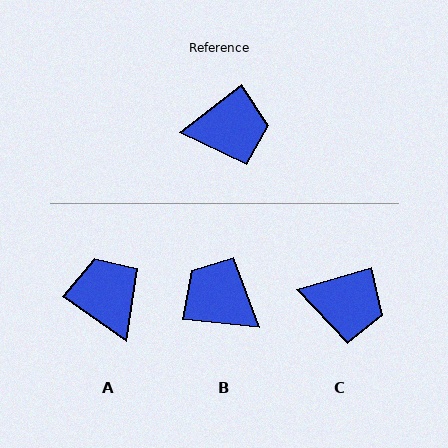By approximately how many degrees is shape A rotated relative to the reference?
Approximately 107 degrees counter-clockwise.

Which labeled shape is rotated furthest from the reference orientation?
B, about 136 degrees away.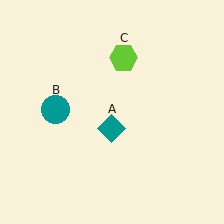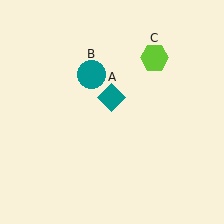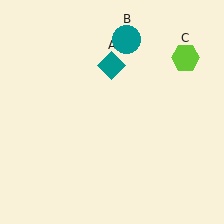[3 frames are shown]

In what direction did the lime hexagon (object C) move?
The lime hexagon (object C) moved right.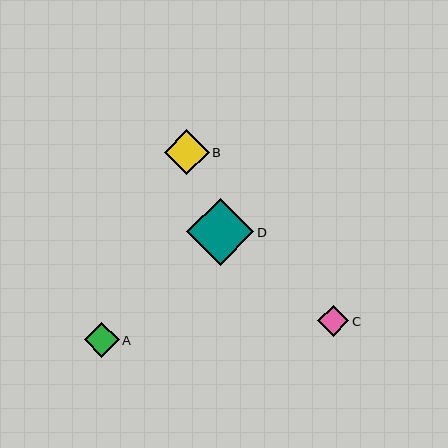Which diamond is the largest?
Diamond D is the largest with a size of approximately 67 pixels.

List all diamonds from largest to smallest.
From largest to smallest: D, B, A, C.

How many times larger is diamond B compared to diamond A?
Diamond B is approximately 1.3 times the size of diamond A.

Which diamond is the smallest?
Diamond C is the smallest with a size of approximately 32 pixels.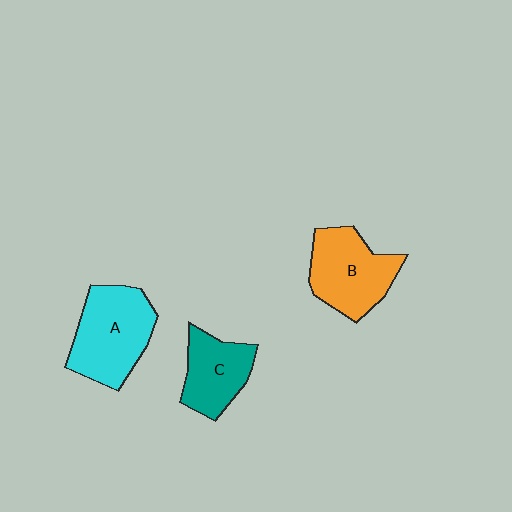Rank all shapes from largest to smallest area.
From largest to smallest: A (cyan), B (orange), C (teal).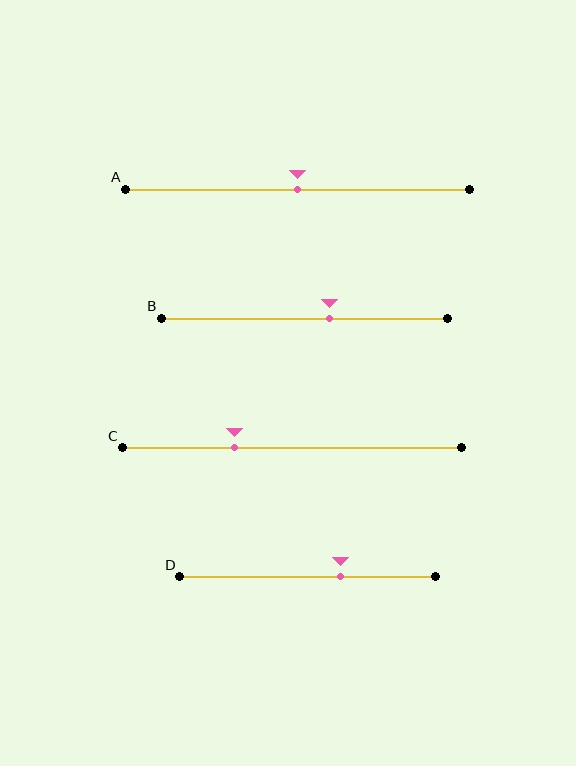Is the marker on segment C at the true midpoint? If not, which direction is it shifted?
No, the marker on segment C is shifted to the left by about 17% of the segment length.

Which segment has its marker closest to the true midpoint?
Segment A has its marker closest to the true midpoint.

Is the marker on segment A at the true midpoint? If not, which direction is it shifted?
Yes, the marker on segment A is at the true midpoint.